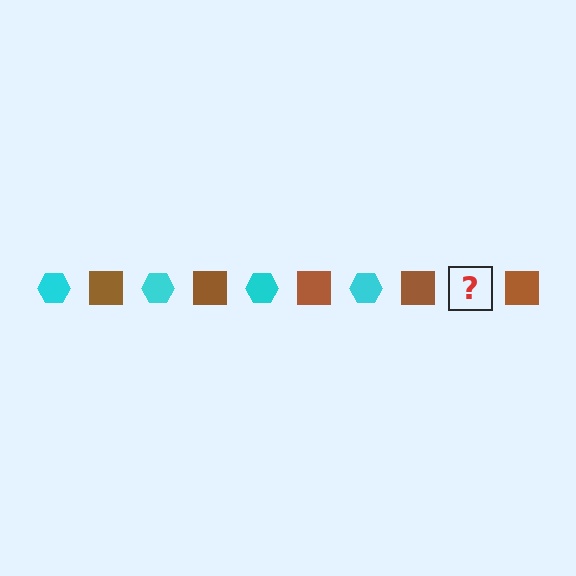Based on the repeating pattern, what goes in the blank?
The blank should be a cyan hexagon.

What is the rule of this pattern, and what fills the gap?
The rule is that the pattern alternates between cyan hexagon and brown square. The gap should be filled with a cyan hexagon.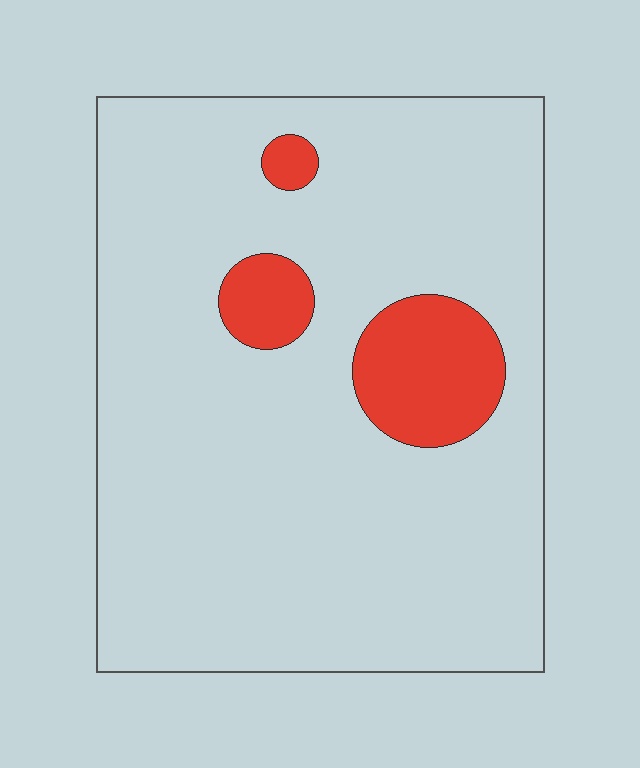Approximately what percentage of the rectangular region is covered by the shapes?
Approximately 10%.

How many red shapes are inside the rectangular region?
3.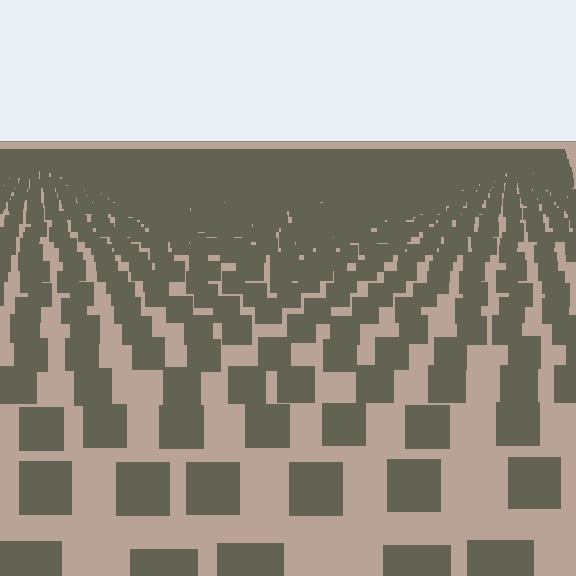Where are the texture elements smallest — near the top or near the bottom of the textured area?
Near the top.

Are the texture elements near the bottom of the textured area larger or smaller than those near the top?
Larger. Near the bottom, elements are closer to the viewer and appear at a bigger on-screen size.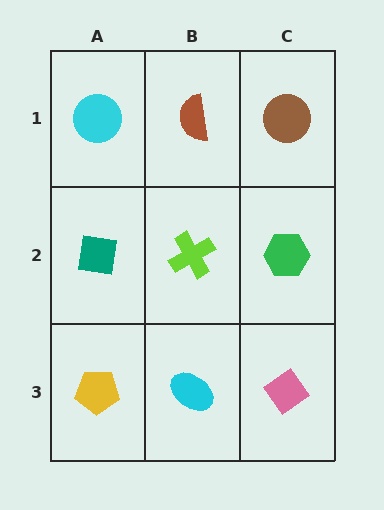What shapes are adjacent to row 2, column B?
A brown semicircle (row 1, column B), a cyan ellipse (row 3, column B), a teal square (row 2, column A), a green hexagon (row 2, column C).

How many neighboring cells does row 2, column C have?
3.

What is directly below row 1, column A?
A teal square.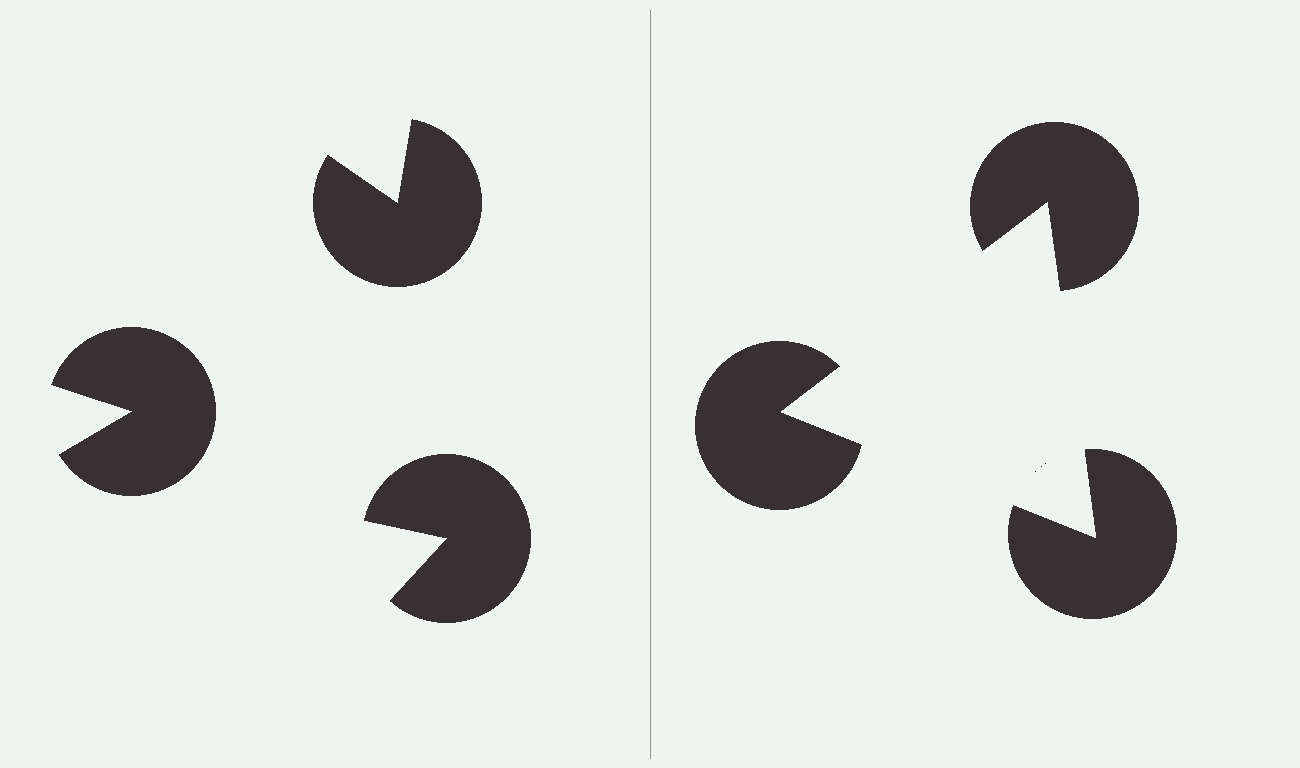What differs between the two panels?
The pac-man discs are positioned identically on both sides; only the wedge orientations differ. On the right they align to a triangle; on the left they are misaligned.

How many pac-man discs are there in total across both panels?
6 — 3 on each side.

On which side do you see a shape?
An illusory triangle appears on the right side. On the left side the wedge cuts are rotated, so no coherent shape forms.